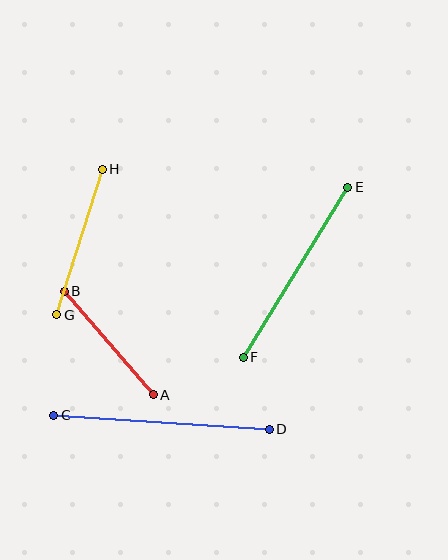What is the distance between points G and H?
The distance is approximately 153 pixels.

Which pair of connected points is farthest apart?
Points C and D are farthest apart.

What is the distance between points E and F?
The distance is approximately 200 pixels.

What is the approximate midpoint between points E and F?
The midpoint is at approximately (296, 272) pixels.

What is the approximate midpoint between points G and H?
The midpoint is at approximately (80, 242) pixels.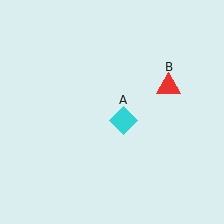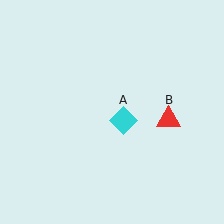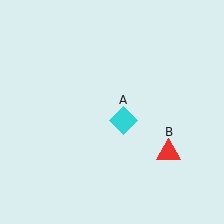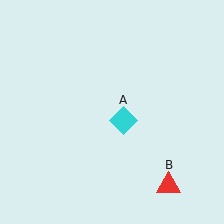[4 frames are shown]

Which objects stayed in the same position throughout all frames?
Cyan diamond (object A) remained stationary.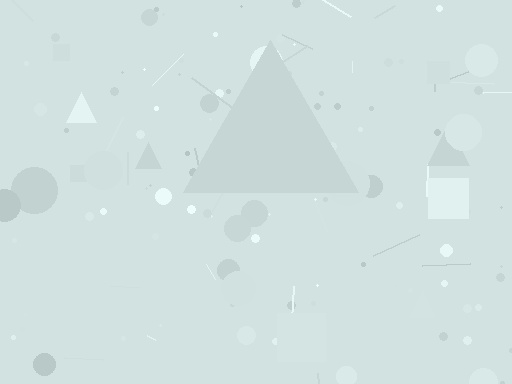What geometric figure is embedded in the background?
A triangle is embedded in the background.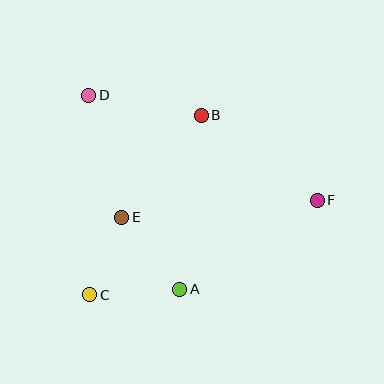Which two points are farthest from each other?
Points D and F are farthest from each other.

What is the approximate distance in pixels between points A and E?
The distance between A and E is approximately 93 pixels.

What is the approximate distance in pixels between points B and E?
The distance between B and E is approximately 129 pixels.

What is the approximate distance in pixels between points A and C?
The distance between A and C is approximately 90 pixels.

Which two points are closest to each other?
Points C and E are closest to each other.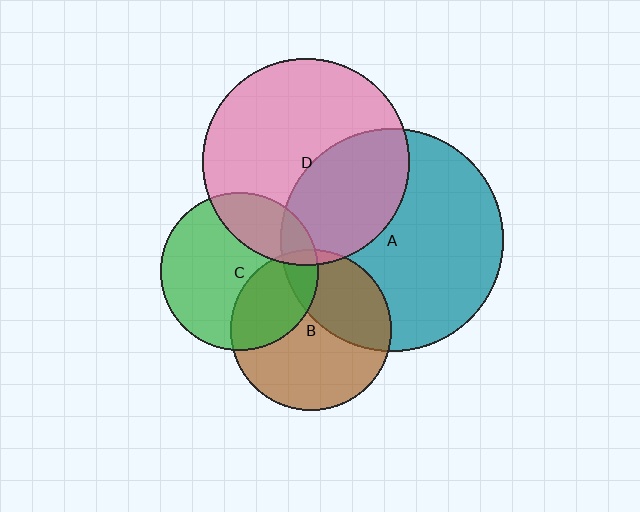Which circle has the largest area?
Circle A (teal).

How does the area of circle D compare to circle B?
Approximately 1.7 times.